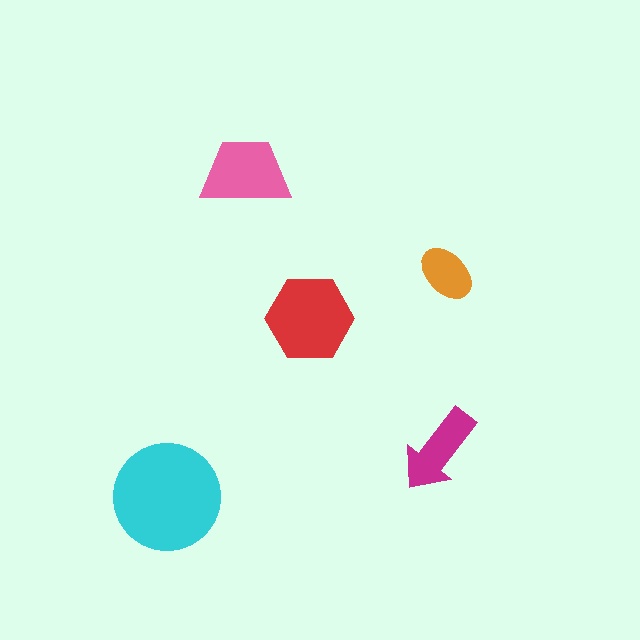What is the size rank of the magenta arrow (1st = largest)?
4th.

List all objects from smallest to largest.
The orange ellipse, the magenta arrow, the pink trapezoid, the red hexagon, the cyan circle.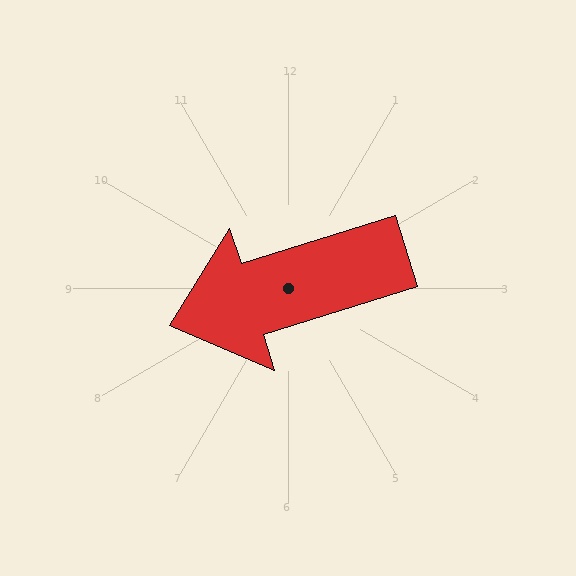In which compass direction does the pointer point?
West.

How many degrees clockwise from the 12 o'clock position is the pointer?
Approximately 252 degrees.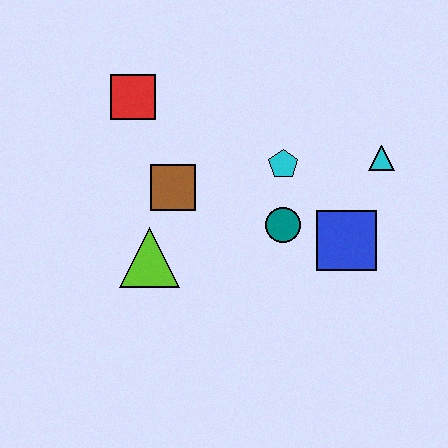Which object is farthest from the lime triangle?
The cyan triangle is farthest from the lime triangle.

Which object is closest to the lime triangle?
The brown square is closest to the lime triangle.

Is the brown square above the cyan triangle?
No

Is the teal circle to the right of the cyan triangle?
No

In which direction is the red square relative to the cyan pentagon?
The red square is to the left of the cyan pentagon.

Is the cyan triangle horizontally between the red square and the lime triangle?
No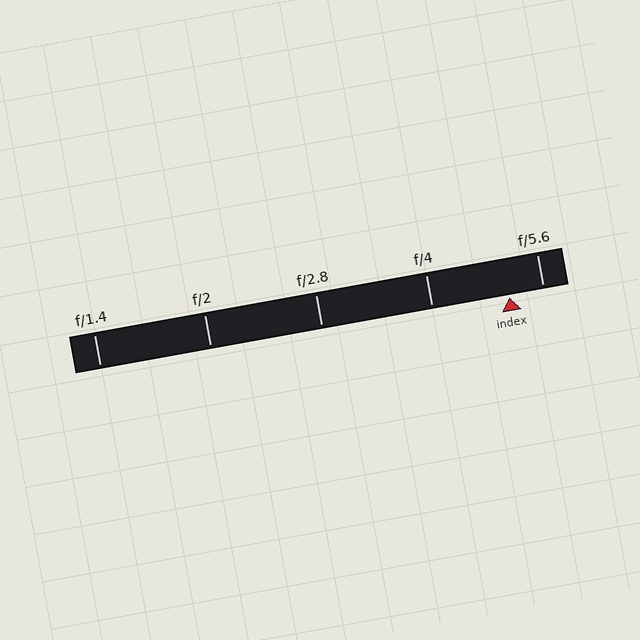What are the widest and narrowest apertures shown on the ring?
The widest aperture shown is f/1.4 and the narrowest is f/5.6.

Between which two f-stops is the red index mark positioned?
The index mark is between f/4 and f/5.6.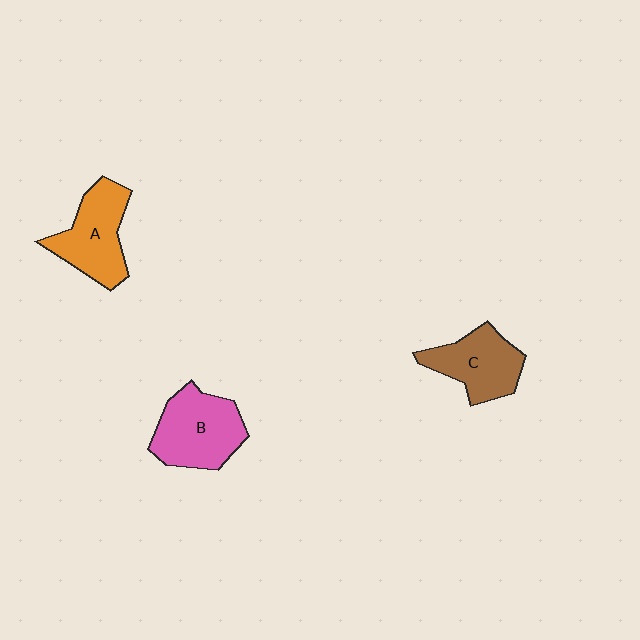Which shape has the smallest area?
Shape C (brown).